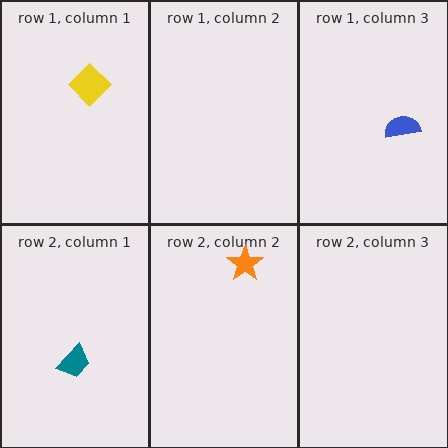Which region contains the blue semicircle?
The row 1, column 3 region.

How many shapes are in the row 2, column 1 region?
1.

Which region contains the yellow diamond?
The row 1, column 1 region.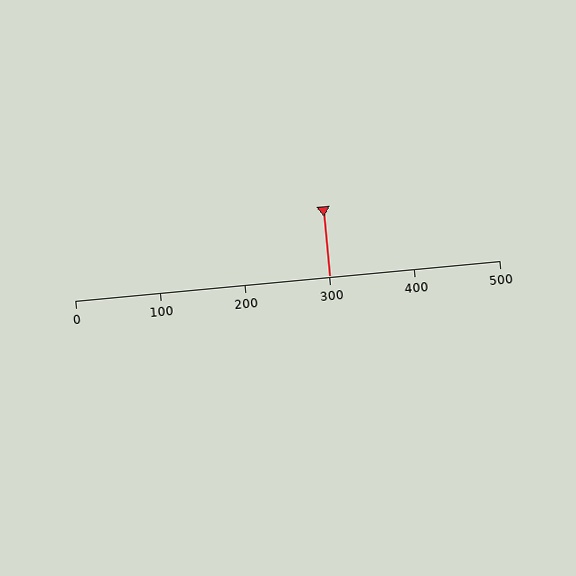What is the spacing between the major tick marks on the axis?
The major ticks are spaced 100 apart.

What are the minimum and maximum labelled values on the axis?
The axis runs from 0 to 500.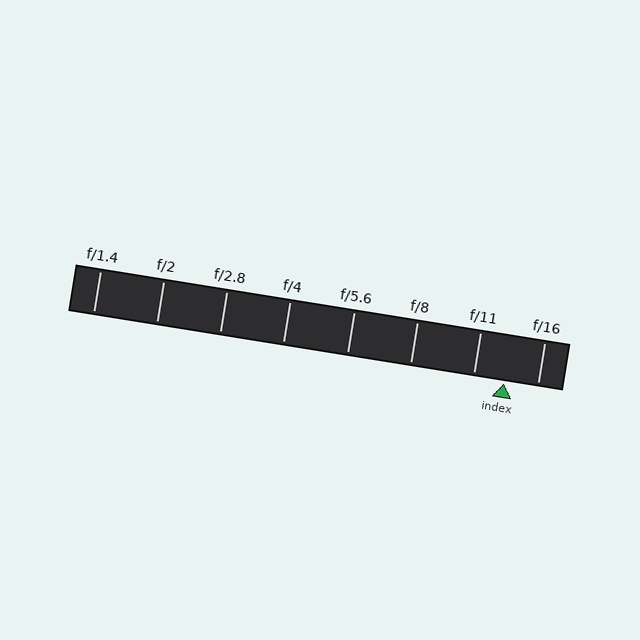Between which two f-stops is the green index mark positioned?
The index mark is between f/11 and f/16.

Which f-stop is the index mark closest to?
The index mark is closest to f/11.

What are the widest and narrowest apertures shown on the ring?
The widest aperture shown is f/1.4 and the narrowest is f/16.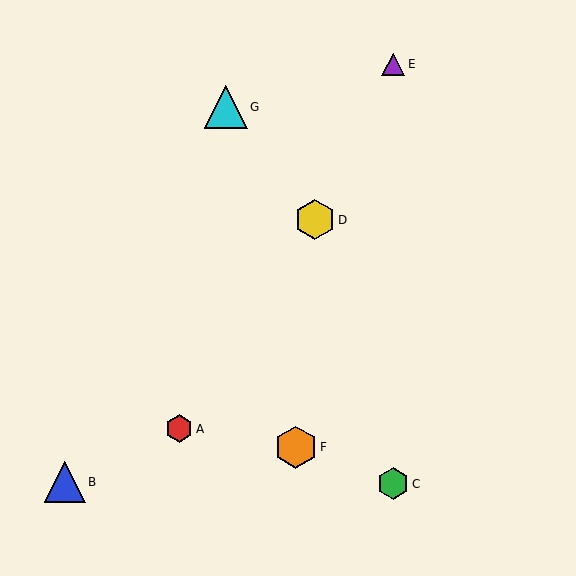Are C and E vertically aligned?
Yes, both are at x≈393.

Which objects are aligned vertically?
Objects C, E are aligned vertically.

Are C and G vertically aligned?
No, C is at x≈393 and G is at x≈226.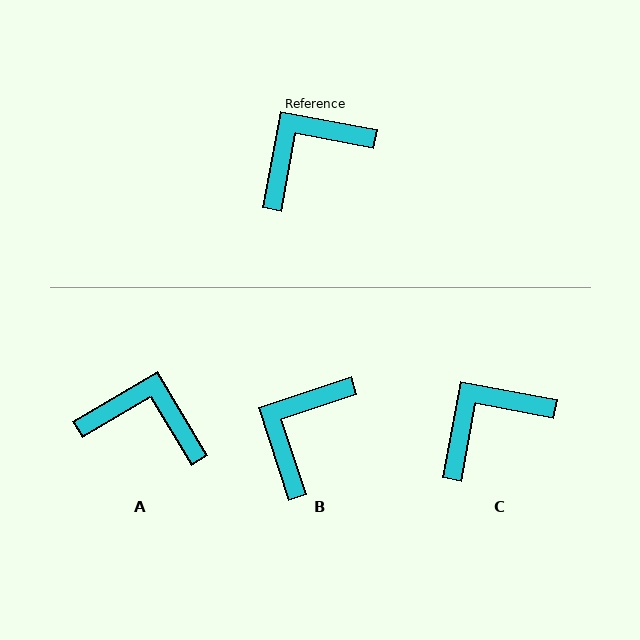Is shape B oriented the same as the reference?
No, it is off by about 29 degrees.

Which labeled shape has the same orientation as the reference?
C.